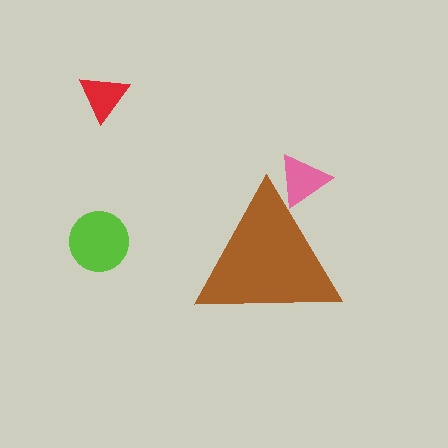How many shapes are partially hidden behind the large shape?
1 shape is partially hidden.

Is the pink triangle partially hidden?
Yes, the pink triangle is partially hidden behind the brown triangle.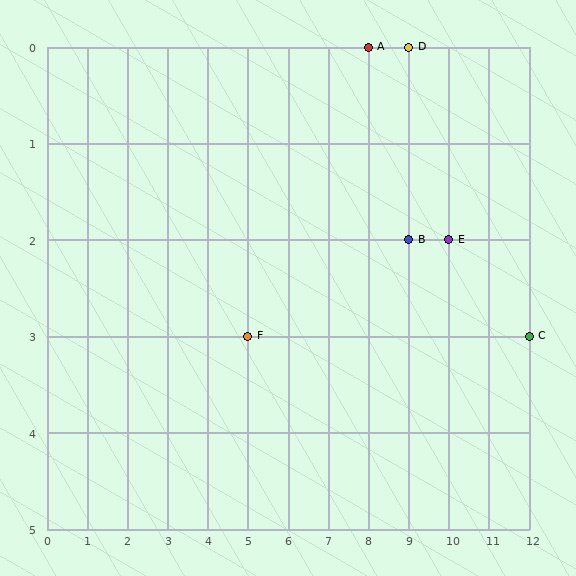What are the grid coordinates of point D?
Point D is at grid coordinates (9, 0).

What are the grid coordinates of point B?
Point B is at grid coordinates (9, 2).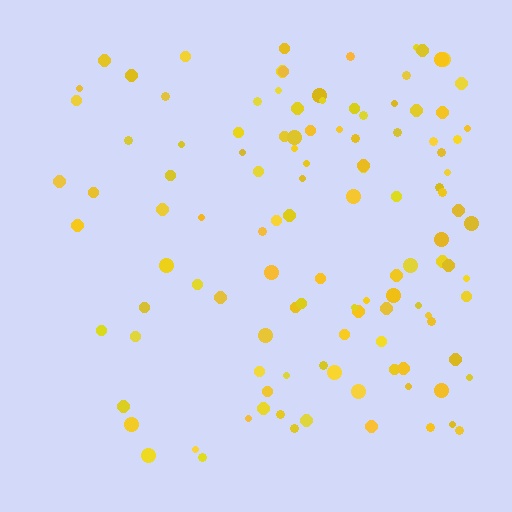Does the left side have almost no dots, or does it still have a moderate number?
Still a moderate number, just noticeably fewer than the right.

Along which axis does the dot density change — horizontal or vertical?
Horizontal.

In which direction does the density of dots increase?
From left to right, with the right side densest.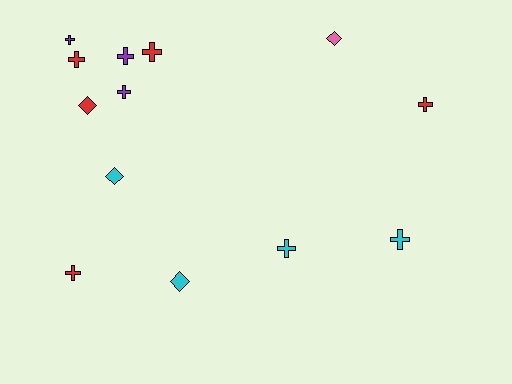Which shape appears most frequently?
Cross, with 9 objects.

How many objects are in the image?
There are 13 objects.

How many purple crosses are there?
There are 3 purple crosses.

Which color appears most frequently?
Red, with 5 objects.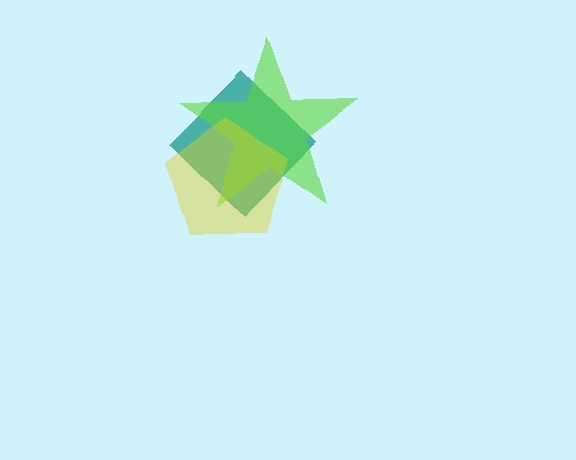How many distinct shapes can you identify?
There are 3 distinct shapes: a teal diamond, a lime star, a yellow pentagon.